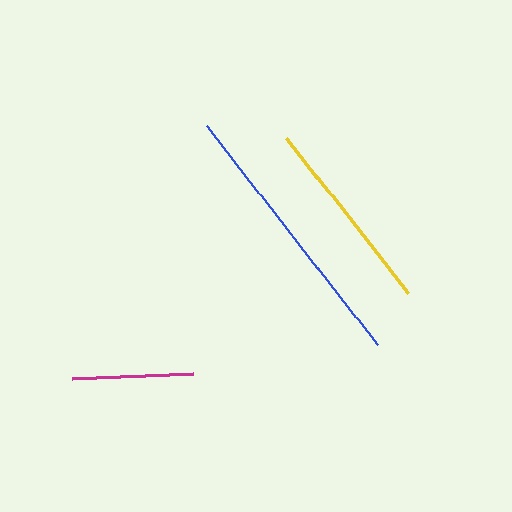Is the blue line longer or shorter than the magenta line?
The blue line is longer than the magenta line.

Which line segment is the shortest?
The magenta line is the shortest at approximately 122 pixels.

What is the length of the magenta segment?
The magenta segment is approximately 122 pixels long.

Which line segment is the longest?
The blue line is the longest at approximately 277 pixels.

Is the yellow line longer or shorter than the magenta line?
The yellow line is longer than the magenta line.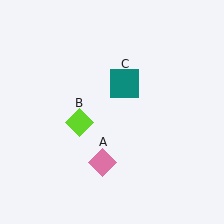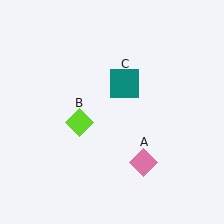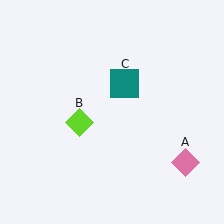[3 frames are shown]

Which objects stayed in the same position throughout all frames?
Lime diamond (object B) and teal square (object C) remained stationary.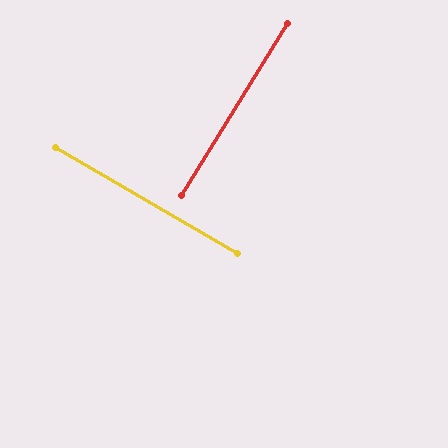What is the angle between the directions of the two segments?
Approximately 88 degrees.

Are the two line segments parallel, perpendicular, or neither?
Perpendicular — they meet at approximately 88°.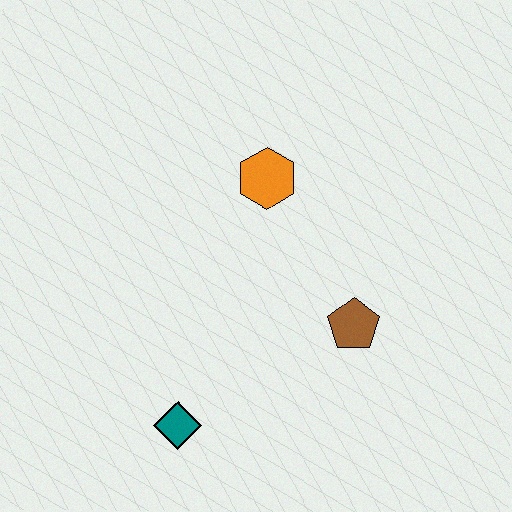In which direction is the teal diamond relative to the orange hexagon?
The teal diamond is below the orange hexagon.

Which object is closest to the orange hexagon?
The brown pentagon is closest to the orange hexagon.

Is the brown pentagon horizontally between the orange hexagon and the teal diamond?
No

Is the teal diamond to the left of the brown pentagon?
Yes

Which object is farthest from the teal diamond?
The orange hexagon is farthest from the teal diamond.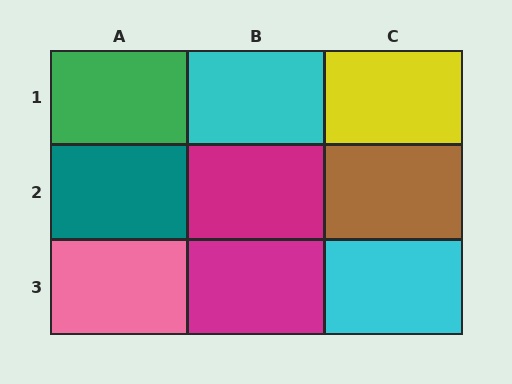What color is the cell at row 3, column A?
Pink.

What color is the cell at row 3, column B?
Magenta.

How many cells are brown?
1 cell is brown.